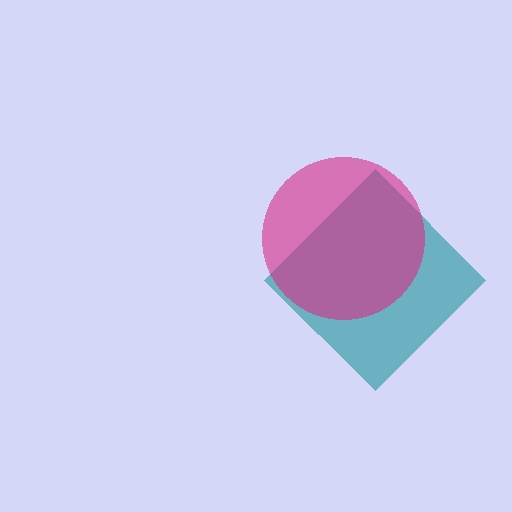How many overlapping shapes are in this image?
There are 2 overlapping shapes in the image.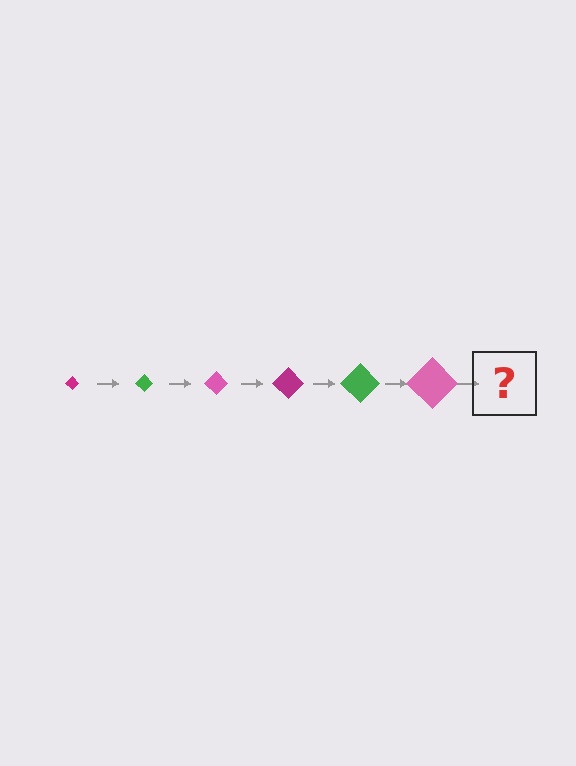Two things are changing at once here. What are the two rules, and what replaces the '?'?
The two rules are that the diamond grows larger each step and the color cycles through magenta, green, and pink. The '?' should be a magenta diamond, larger than the previous one.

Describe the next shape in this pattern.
It should be a magenta diamond, larger than the previous one.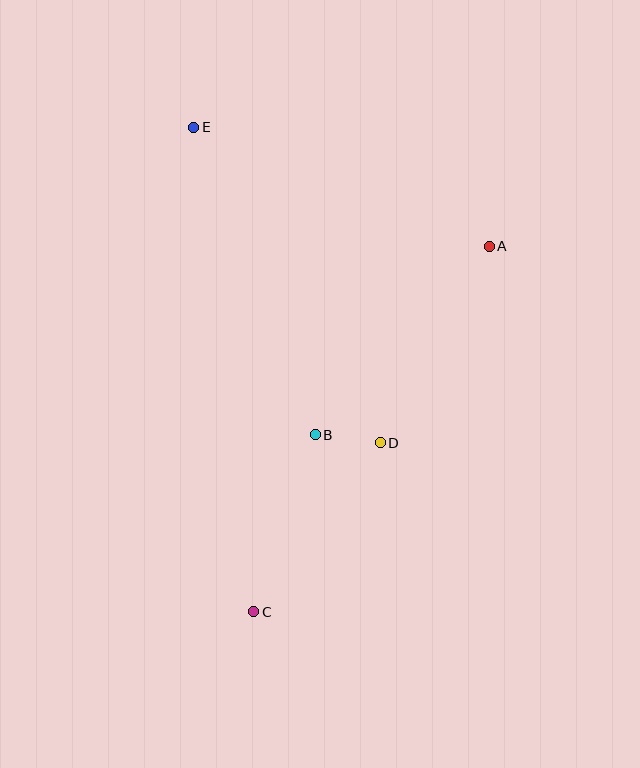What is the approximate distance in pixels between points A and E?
The distance between A and E is approximately 319 pixels.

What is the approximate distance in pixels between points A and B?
The distance between A and B is approximately 256 pixels.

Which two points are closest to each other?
Points B and D are closest to each other.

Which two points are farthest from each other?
Points C and E are farthest from each other.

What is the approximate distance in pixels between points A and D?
The distance between A and D is approximately 225 pixels.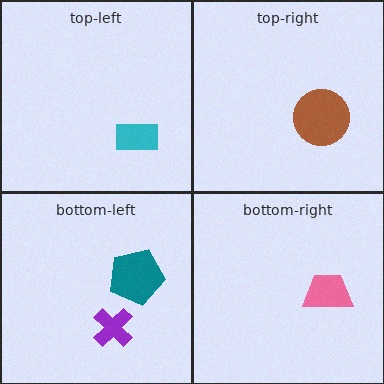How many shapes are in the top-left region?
1.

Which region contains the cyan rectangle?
The top-left region.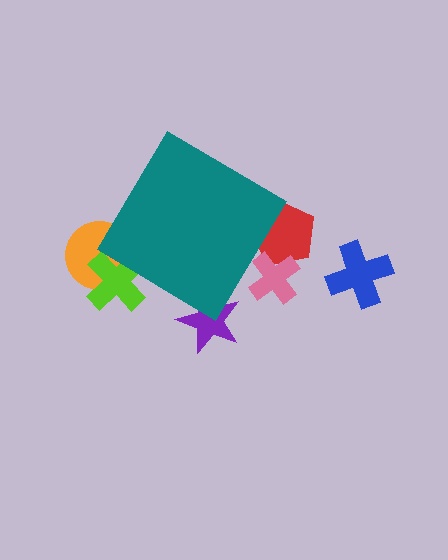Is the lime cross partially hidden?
Yes, the lime cross is partially hidden behind the teal diamond.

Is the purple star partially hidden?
Yes, the purple star is partially hidden behind the teal diamond.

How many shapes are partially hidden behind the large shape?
5 shapes are partially hidden.